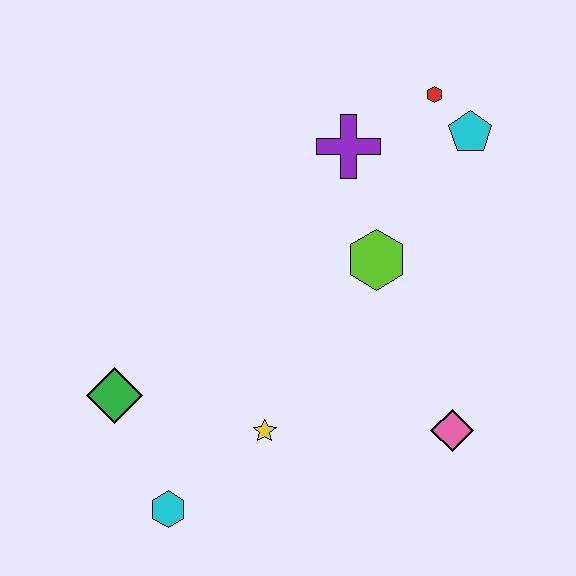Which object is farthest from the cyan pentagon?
The cyan hexagon is farthest from the cyan pentagon.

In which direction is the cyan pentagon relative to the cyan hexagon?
The cyan pentagon is above the cyan hexagon.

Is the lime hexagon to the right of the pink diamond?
No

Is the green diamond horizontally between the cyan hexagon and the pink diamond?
No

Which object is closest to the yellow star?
The cyan hexagon is closest to the yellow star.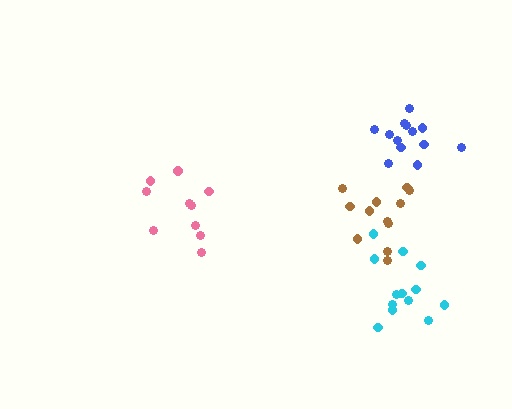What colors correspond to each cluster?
The clusters are colored: blue, brown, cyan, pink.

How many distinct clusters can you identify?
There are 4 distinct clusters.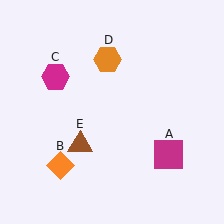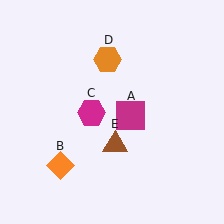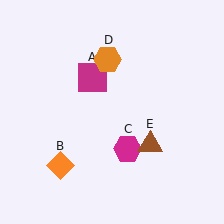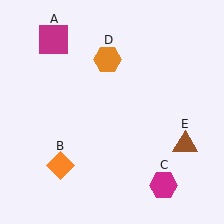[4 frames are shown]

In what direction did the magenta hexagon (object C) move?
The magenta hexagon (object C) moved down and to the right.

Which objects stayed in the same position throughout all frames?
Orange diamond (object B) and orange hexagon (object D) remained stationary.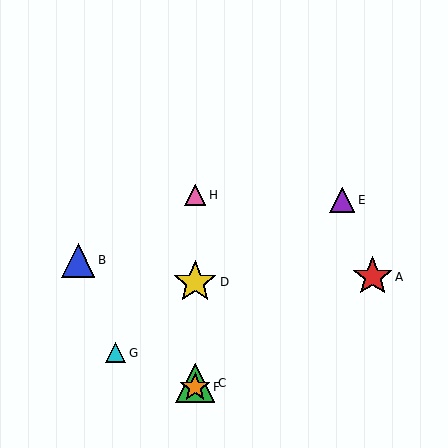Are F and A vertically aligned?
No, F is at x≈195 and A is at x≈373.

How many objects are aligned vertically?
4 objects (C, D, F, H) are aligned vertically.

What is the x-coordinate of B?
Object B is at x≈78.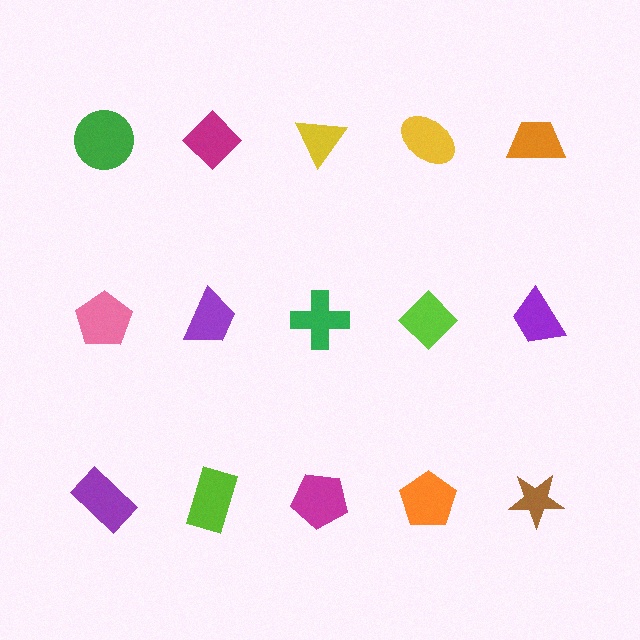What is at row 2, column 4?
A lime diamond.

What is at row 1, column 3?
A yellow triangle.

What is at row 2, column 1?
A pink pentagon.